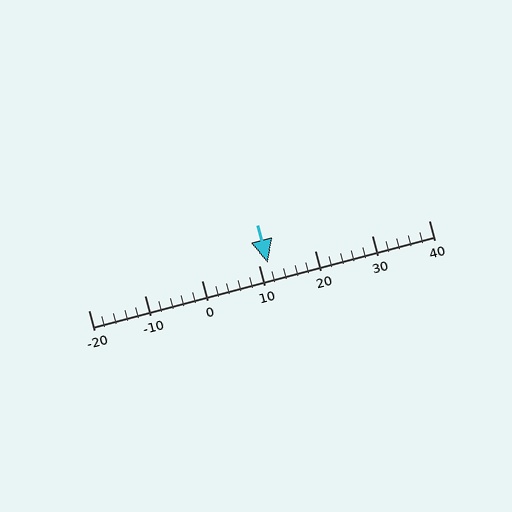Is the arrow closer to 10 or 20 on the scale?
The arrow is closer to 10.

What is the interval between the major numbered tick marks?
The major tick marks are spaced 10 units apart.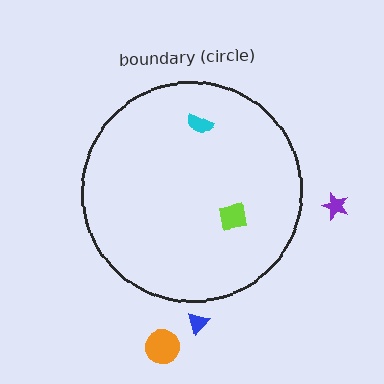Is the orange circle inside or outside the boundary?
Outside.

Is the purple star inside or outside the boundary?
Outside.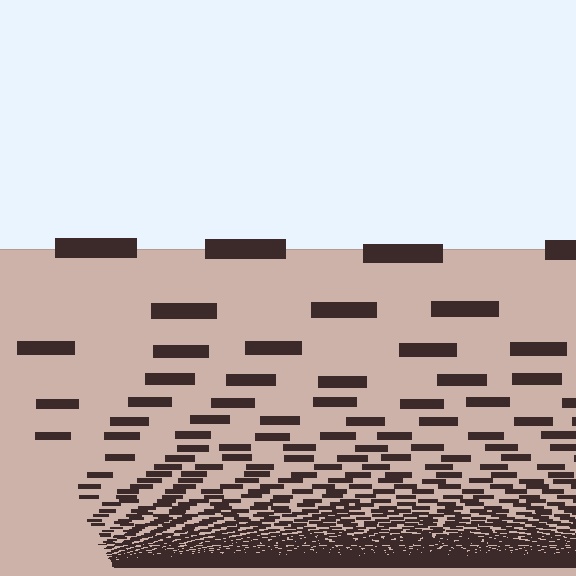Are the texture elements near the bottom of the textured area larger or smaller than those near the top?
Smaller. The gradient is inverted — elements near the bottom are smaller and denser.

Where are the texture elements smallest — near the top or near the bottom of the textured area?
Near the bottom.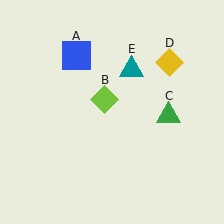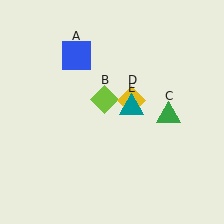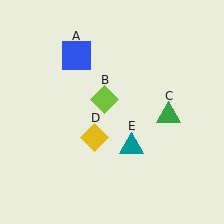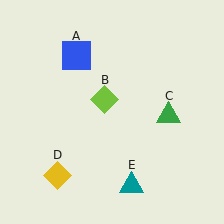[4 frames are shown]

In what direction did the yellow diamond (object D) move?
The yellow diamond (object D) moved down and to the left.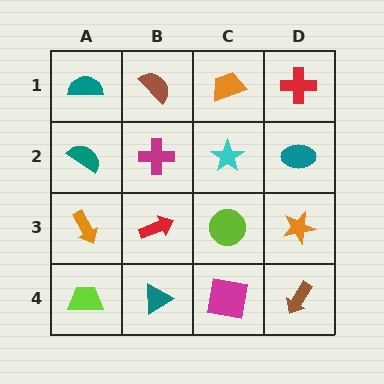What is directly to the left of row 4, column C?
A teal triangle.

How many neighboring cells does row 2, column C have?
4.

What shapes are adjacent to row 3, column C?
A cyan star (row 2, column C), a magenta square (row 4, column C), a red arrow (row 3, column B), an orange star (row 3, column D).